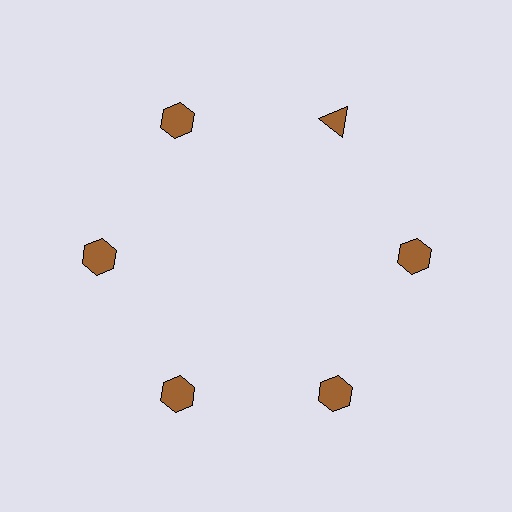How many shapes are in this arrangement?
There are 6 shapes arranged in a ring pattern.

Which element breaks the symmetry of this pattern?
The brown triangle at roughly the 1 o'clock position breaks the symmetry. All other shapes are brown hexagons.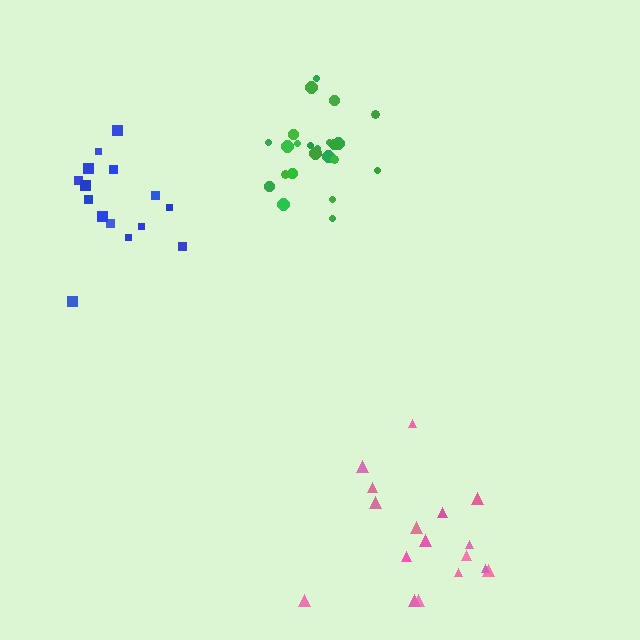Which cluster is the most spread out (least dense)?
Pink.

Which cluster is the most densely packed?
Green.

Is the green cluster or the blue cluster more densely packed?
Green.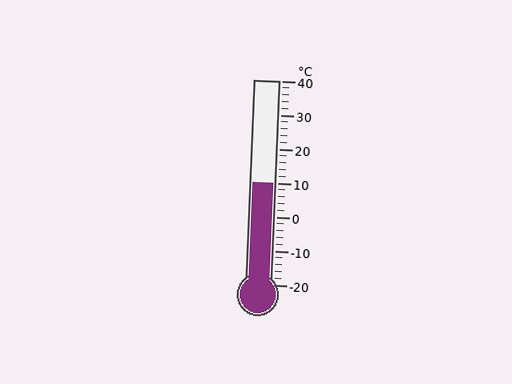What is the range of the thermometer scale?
The thermometer scale ranges from -20°C to 40°C.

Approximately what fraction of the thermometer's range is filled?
The thermometer is filled to approximately 50% of its range.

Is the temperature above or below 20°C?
The temperature is below 20°C.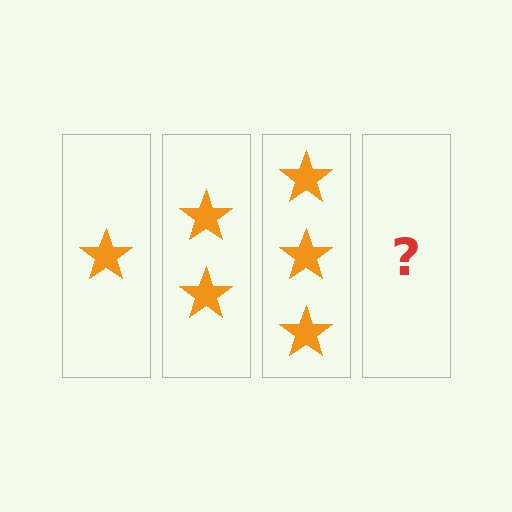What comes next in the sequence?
The next element should be 4 stars.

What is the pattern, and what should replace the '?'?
The pattern is that each step adds one more star. The '?' should be 4 stars.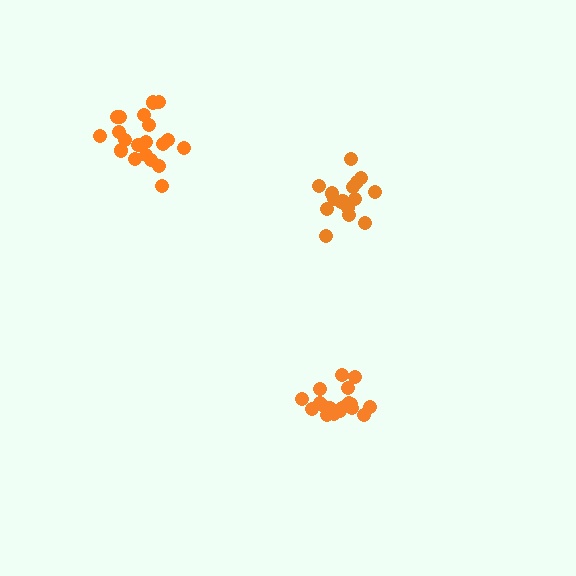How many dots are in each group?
Group 1: 19 dots, Group 2: 20 dots, Group 3: 18 dots (57 total).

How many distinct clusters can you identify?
There are 3 distinct clusters.